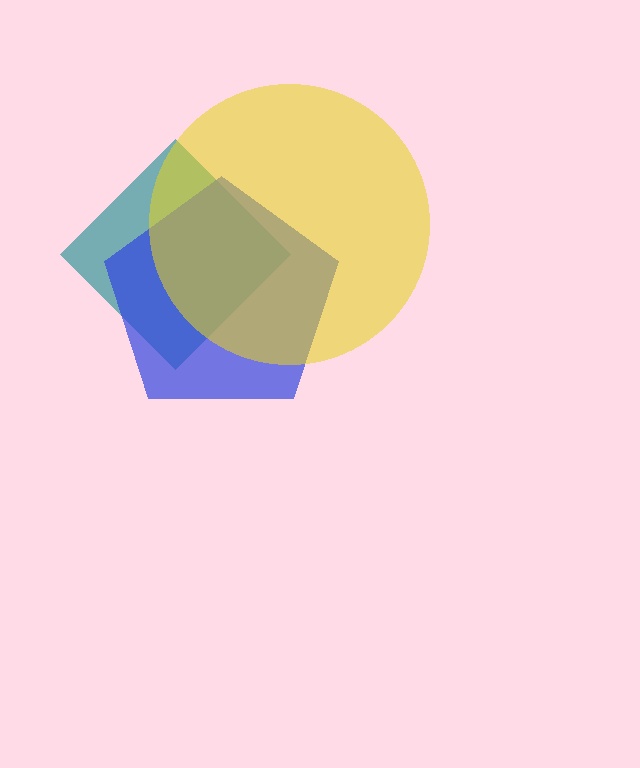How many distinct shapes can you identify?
There are 3 distinct shapes: a teal diamond, a blue pentagon, a yellow circle.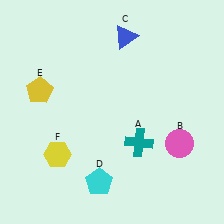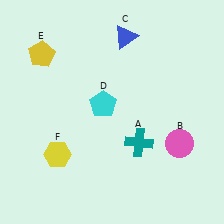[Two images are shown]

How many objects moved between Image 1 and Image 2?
2 objects moved between the two images.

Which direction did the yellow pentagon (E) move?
The yellow pentagon (E) moved up.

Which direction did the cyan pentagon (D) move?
The cyan pentagon (D) moved up.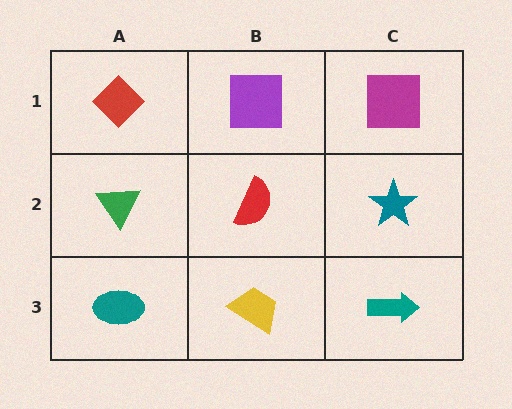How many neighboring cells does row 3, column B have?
3.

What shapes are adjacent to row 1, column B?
A red semicircle (row 2, column B), a red diamond (row 1, column A), a magenta square (row 1, column C).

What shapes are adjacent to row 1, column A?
A green triangle (row 2, column A), a purple square (row 1, column B).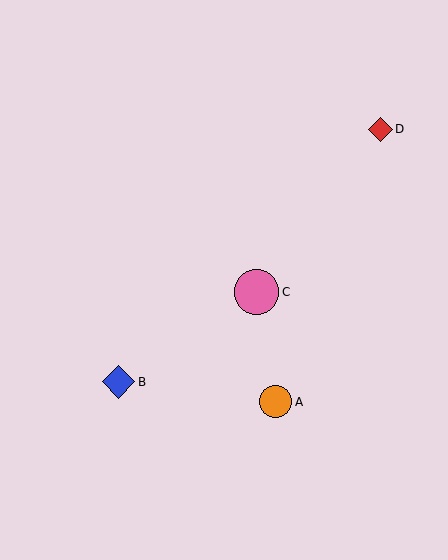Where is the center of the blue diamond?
The center of the blue diamond is at (119, 382).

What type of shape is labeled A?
Shape A is an orange circle.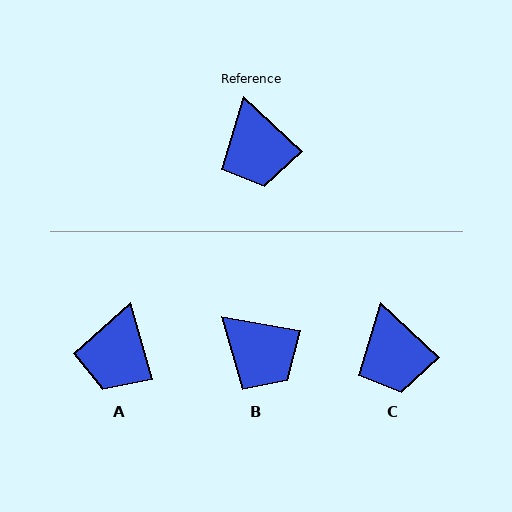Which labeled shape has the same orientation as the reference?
C.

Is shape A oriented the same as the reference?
No, it is off by about 31 degrees.